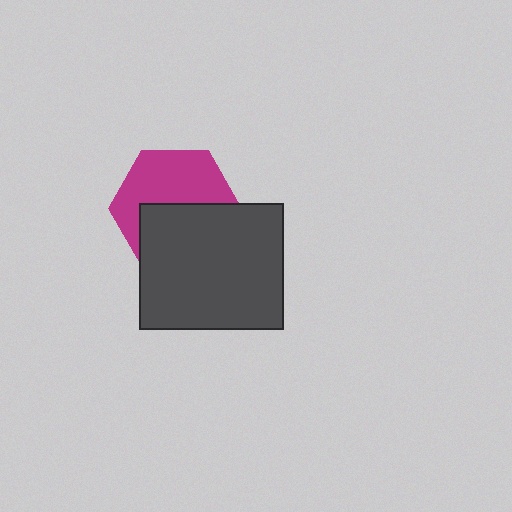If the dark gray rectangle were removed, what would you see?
You would see the complete magenta hexagon.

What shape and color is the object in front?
The object in front is a dark gray rectangle.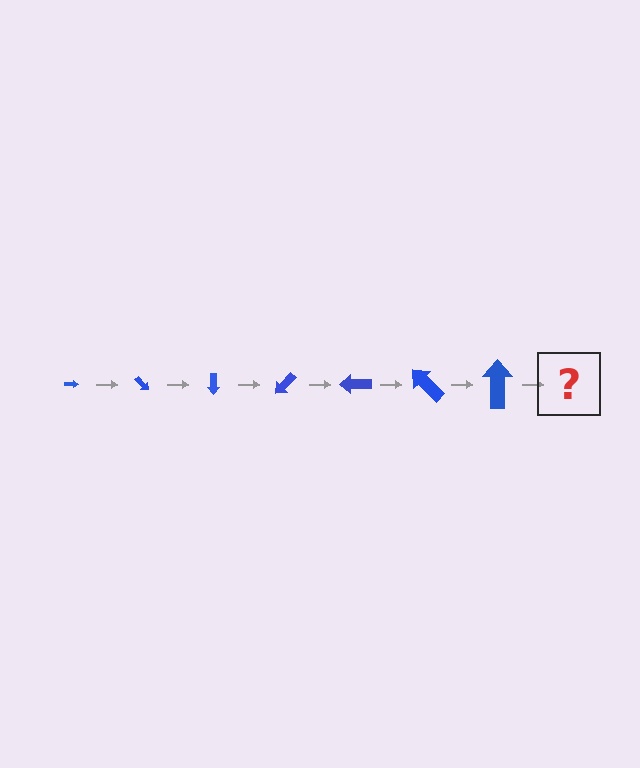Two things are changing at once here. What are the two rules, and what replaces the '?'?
The two rules are that the arrow grows larger each step and it rotates 45 degrees each step. The '?' should be an arrow, larger than the previous one and rotated 315 degrees from the start.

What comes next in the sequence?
The next element should be an arrow, larger than the previous one and rotated 315 degrees from the start.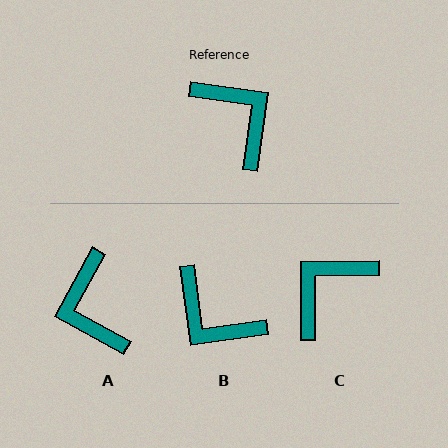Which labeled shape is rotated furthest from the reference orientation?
B, about 164 degrees away.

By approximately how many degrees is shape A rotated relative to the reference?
Approximately 159 degrees counter-clockwise.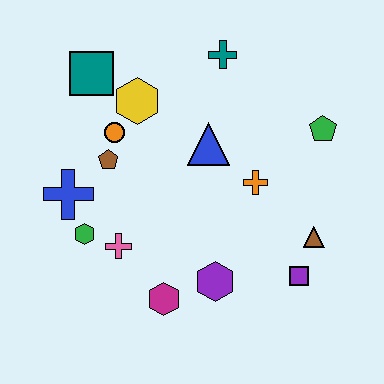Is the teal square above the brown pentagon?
Yes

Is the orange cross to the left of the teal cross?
No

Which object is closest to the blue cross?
The green hexagon is closest to the blue cross.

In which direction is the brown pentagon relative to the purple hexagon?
The brown pentagon is above the purple hexagon.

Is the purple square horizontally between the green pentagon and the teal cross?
Yes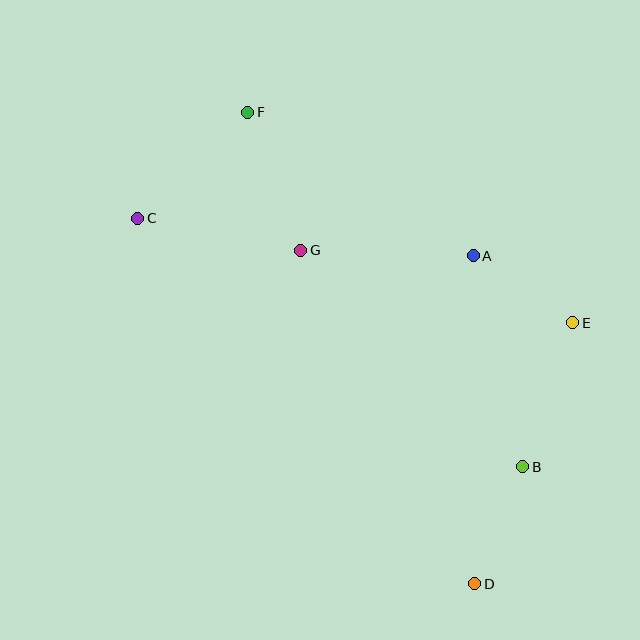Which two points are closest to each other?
Points A and E are closest to each other.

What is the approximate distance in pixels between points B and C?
The distance between B and C is approximately 458 pixels.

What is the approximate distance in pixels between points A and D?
The distance between A and D is approximately 328 pixels.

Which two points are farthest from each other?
Points D and F are farthest from each other.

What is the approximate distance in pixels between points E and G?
The distance between E and G is approximately 282 pixels.